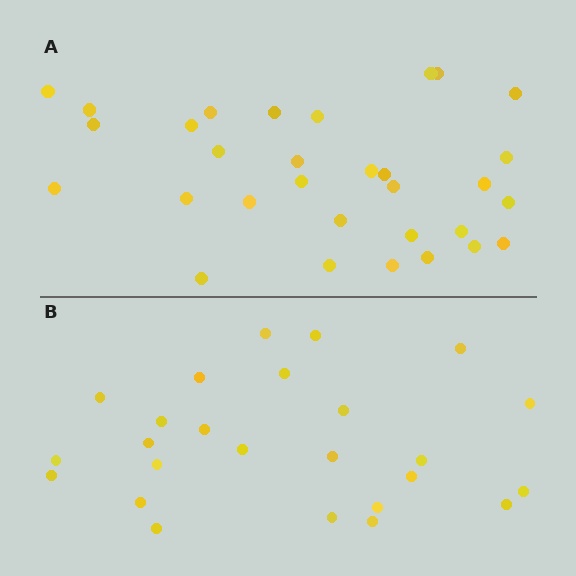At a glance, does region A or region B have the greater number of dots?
Region A (the top region) has more dots.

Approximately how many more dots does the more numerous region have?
Region A has about 6 more dots than region B.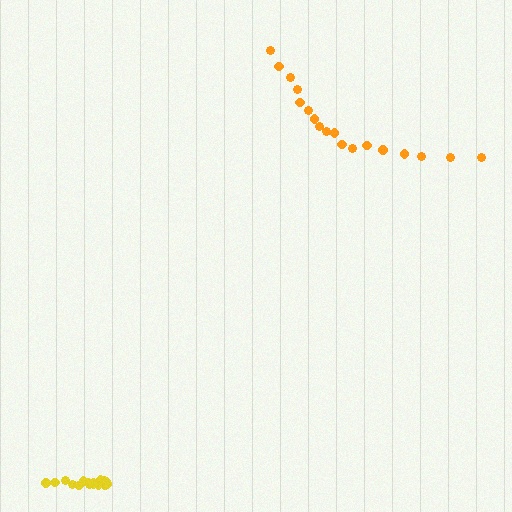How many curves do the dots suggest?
There are 2 distinct paths.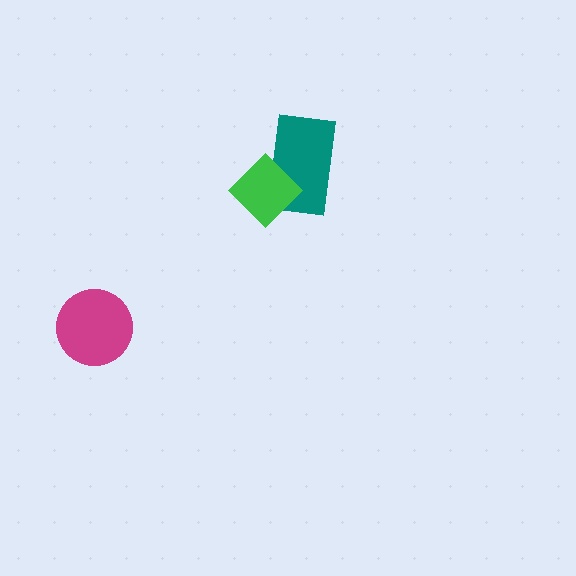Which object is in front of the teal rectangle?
The green diamond is in front of the teal rectangle.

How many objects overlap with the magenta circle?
0 objects overlap with the magenta circle.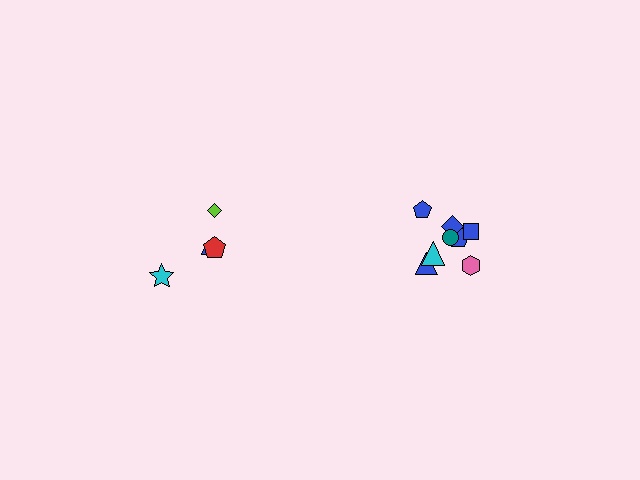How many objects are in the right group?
There are 8 objects.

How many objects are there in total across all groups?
There are 12 objects.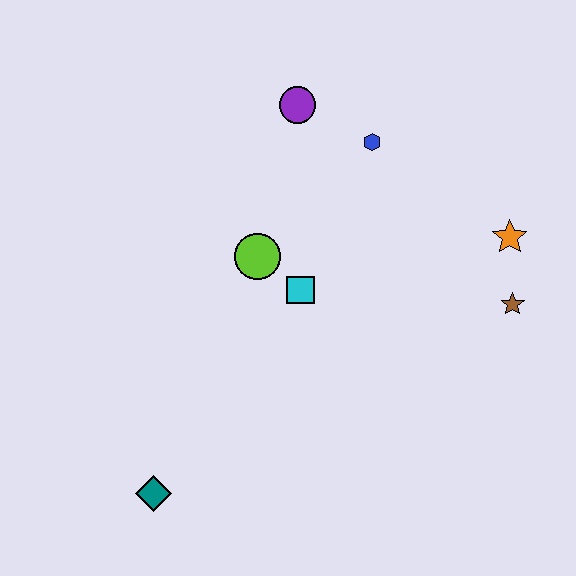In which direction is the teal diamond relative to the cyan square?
The teal diamond is below the cyan square.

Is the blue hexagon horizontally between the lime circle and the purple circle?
No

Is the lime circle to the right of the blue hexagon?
No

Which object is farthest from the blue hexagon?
The teal diamond is farthest from the blue hexagon.